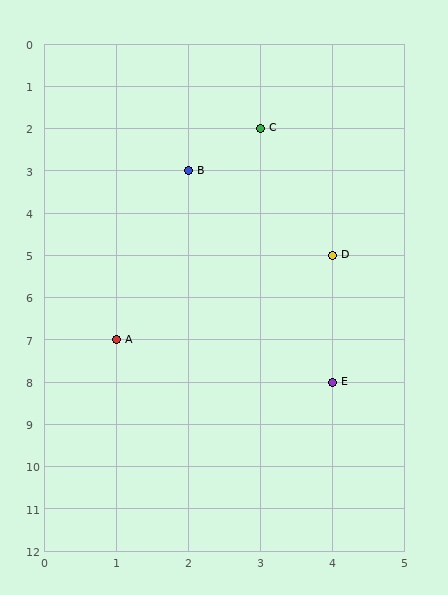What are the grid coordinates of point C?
Point C is at grid coordinates (3, 2).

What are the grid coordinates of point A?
Point A is at grid coordinates (1, 7).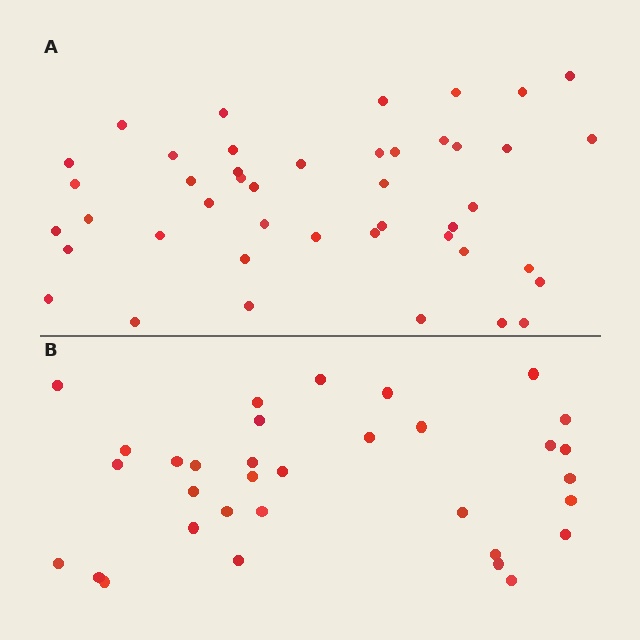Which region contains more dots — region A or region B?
Region A (the top region) has more dots.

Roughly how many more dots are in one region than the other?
Region A has roughly 12 or so more dots than region B.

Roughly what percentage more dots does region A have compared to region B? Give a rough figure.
About 35% more.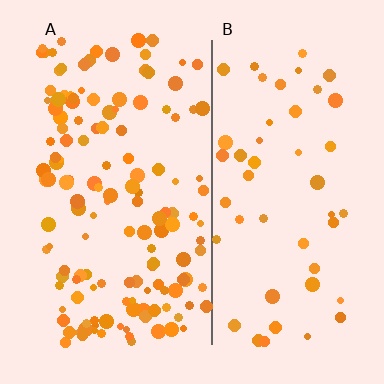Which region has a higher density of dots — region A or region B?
A (the left).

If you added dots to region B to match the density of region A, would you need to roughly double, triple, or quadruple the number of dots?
Approximately triple.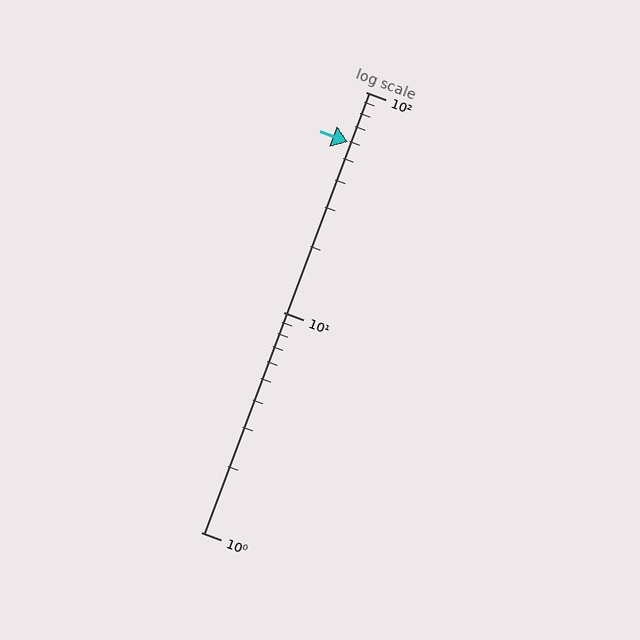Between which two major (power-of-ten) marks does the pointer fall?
The pointer is between 10 and 100.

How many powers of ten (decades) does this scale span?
The scale spans 2 decades, from 1 to 100.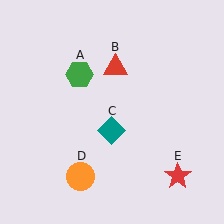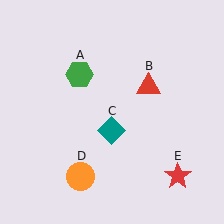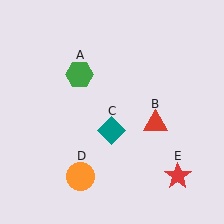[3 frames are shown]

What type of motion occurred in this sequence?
The red triangle (object B) rotated clockwise around the center of the scene.